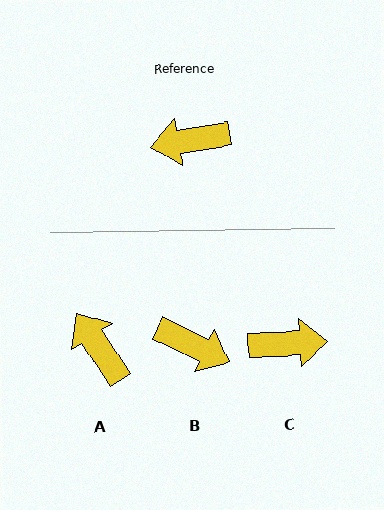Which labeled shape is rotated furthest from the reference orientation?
C, about 173 degrees away.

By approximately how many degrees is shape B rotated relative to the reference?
Approximately 145 degrees counter-clockwise.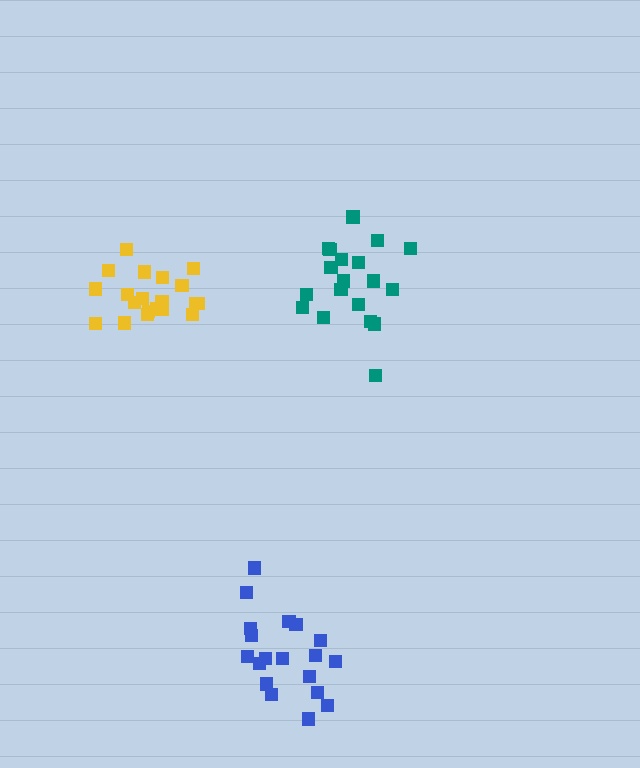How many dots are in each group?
Group 1: 19 dots, Group 2: 19 dots, Group 3: 20 dots (58 total).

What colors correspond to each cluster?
The clusters are colored: blue, teal, yellow.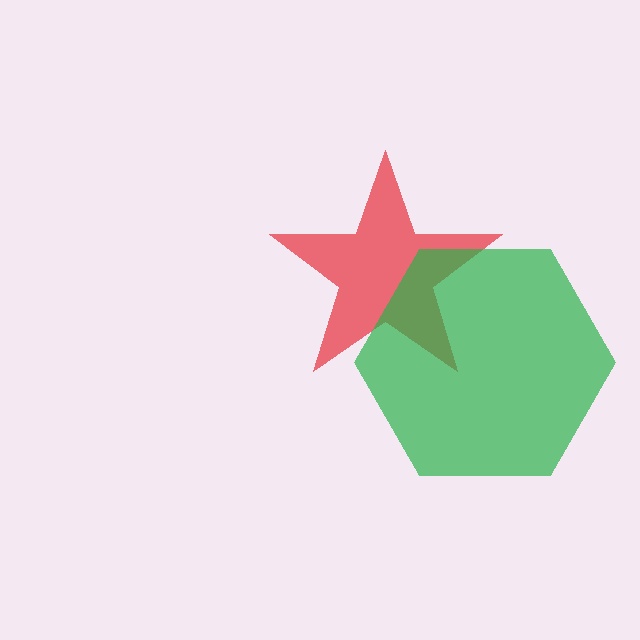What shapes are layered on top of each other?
The layered shapes are: a red star, a green hexagon.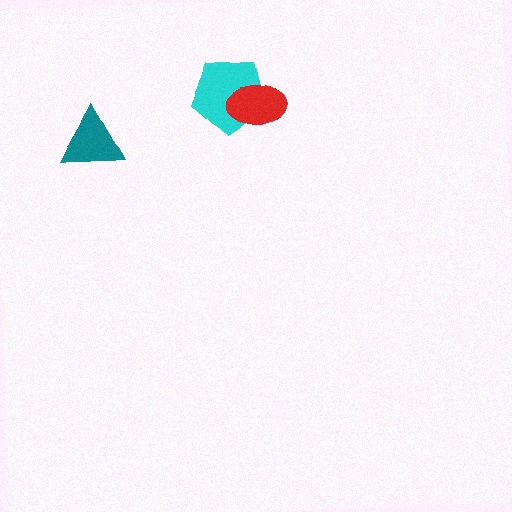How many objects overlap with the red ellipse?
1 object overlaps with the red ellipse.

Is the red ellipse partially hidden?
No, no other shape covers it.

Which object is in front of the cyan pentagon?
The red ellipse is in front of the cyan pentagon.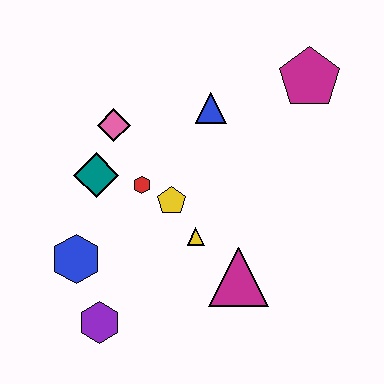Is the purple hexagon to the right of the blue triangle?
No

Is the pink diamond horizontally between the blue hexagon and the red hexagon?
Yes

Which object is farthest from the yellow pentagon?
The magenta pentagon is farthest from the yellow pentagon.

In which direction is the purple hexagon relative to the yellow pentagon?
The purple hexagon is below the yellow pentagon.